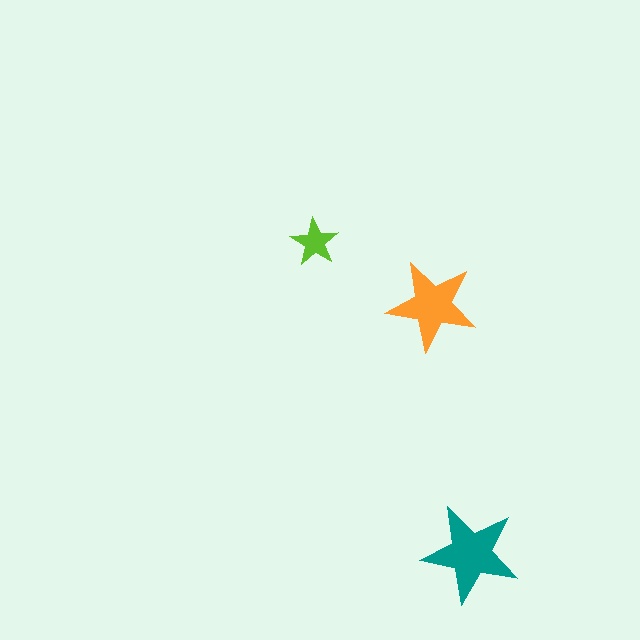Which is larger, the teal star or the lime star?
The teal one.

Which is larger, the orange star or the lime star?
The orange one.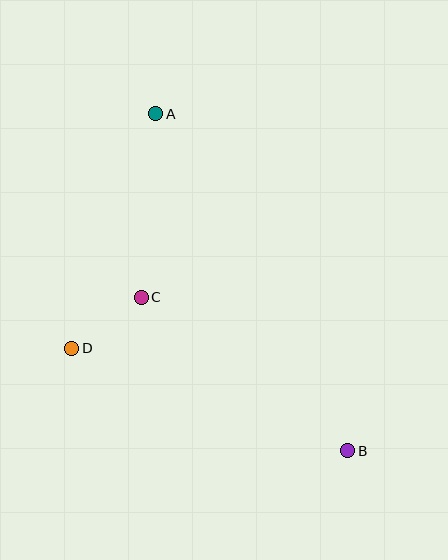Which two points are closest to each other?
Points C and D are closest to each other.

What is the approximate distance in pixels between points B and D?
The distance between B and D is approximately 294 pixels.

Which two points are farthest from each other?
Points A and B are farthest from each other.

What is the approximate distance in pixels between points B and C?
The distance between B and C is approximately 257 pixels.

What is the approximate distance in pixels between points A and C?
The distance between A and C is approximately 184 pixels.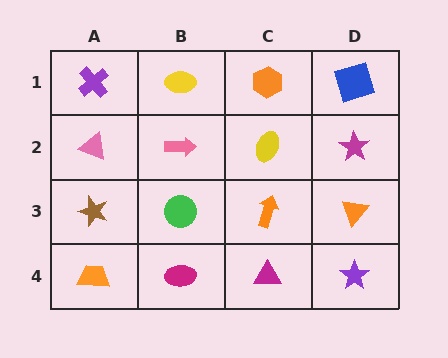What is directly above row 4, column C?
An orange arrow.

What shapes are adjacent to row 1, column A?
A pink triangle (row 2, column A), a yellow ellipse (row 1, column B).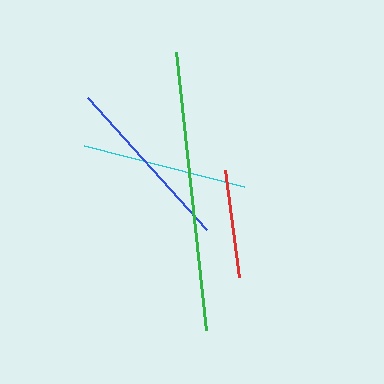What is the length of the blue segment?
The blue segment is approximately 178 pixels long.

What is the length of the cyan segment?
The cyan segment is approximately 165 pixels long.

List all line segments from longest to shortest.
From longest to shortest: green, blue, cyan, red.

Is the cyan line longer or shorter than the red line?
The cyan line is longer than the red line.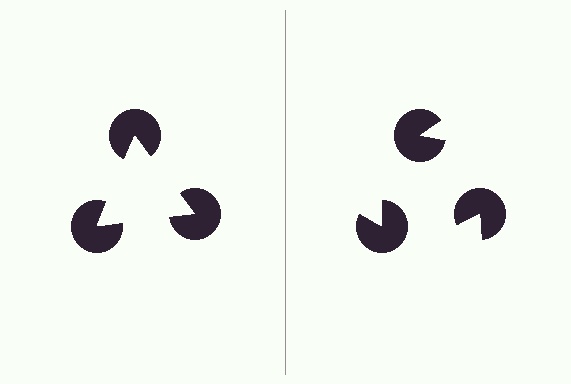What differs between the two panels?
The pac-man discs are positioned identically on both sides; only the wedge orientations differ. On the left they align to a triangle; on the right they are misaligned.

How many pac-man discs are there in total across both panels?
6 — 3 on each side.